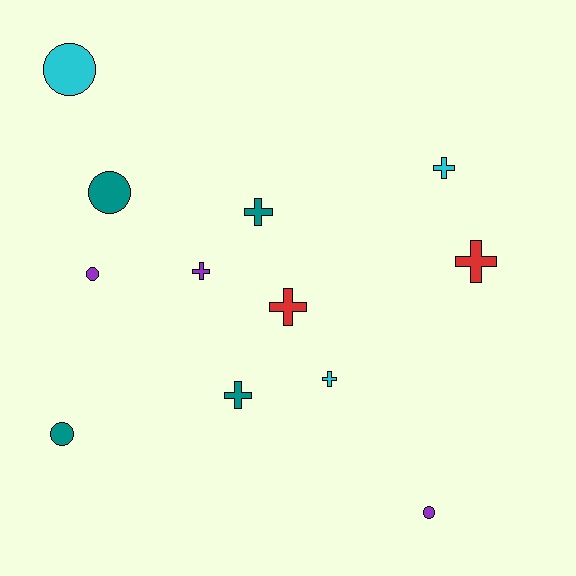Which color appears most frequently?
Teal, with 4 objects.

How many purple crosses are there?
There is 1 purple cross.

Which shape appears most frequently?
Cross, with 7 objects.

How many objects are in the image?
There are 12 objects.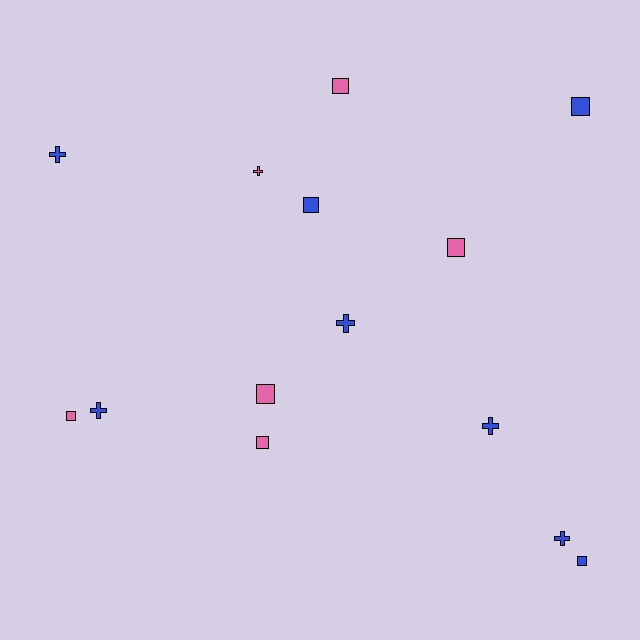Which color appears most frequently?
Blue, with 8 objects.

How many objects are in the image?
There are 14 objects.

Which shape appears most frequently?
Square, with 8 objects.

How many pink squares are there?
There are 5 pink squares.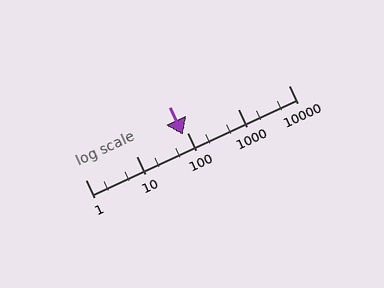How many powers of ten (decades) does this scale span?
The scale spans 4 decades, from 1 to 10000.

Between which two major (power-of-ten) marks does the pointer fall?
The pointer is between 10 and 100.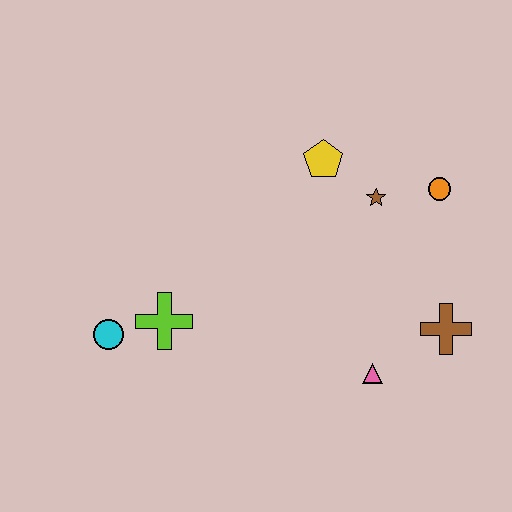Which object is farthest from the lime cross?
The orange circle is farthest from the lime cross.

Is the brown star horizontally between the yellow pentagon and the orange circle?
Yes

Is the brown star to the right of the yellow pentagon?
Yes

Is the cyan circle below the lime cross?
Yes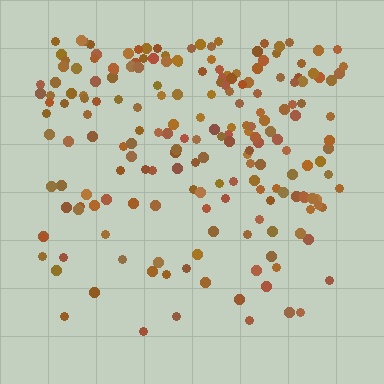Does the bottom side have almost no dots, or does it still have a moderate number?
Still a moderate number, just noticeably fewer than the top.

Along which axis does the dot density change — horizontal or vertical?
Vertical.